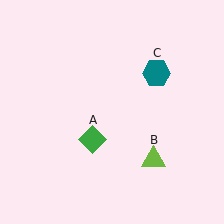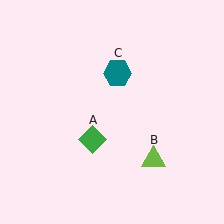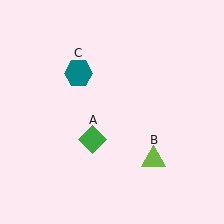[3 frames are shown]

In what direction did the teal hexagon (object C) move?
The teal hexagon (object C) moved left.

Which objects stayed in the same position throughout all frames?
Green diamond (object A) and lime triangle (object B) remained stationary.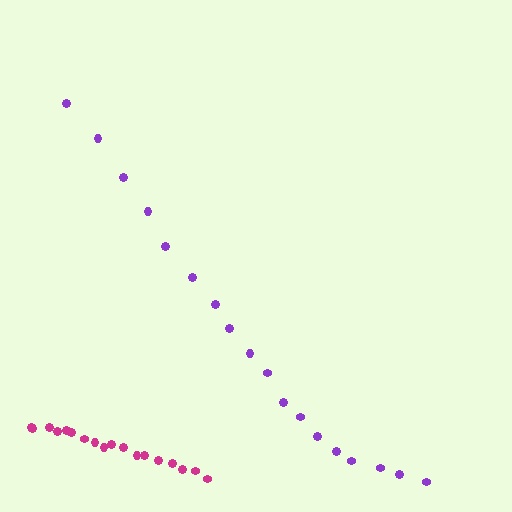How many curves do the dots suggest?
There are 2 distinct paths.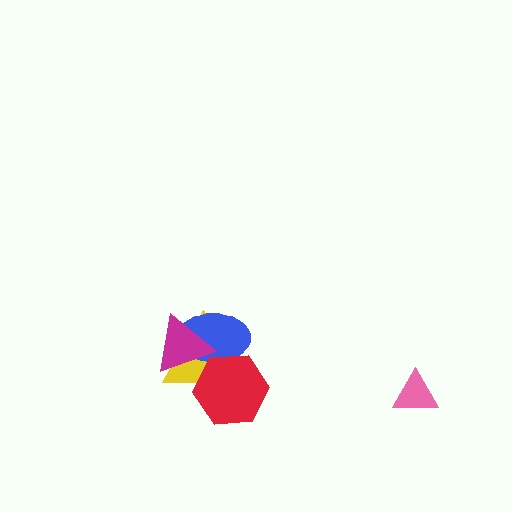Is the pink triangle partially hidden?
No, no other shape covers it.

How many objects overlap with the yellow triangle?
3 objects overlap with the yellow triangle.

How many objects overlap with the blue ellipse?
3 objects overlap with the blue ellipse.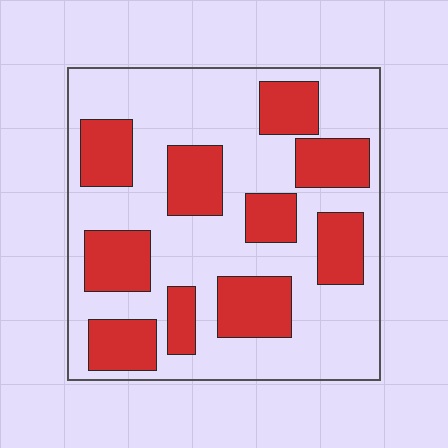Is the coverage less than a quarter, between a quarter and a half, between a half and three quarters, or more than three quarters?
Between a quarter and a half.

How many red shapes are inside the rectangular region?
10.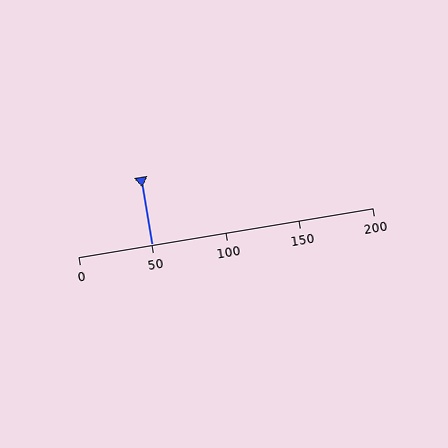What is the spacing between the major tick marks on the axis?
The major ticks are spaced 50 apart.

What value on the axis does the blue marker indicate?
The marker indicates approximately 50.